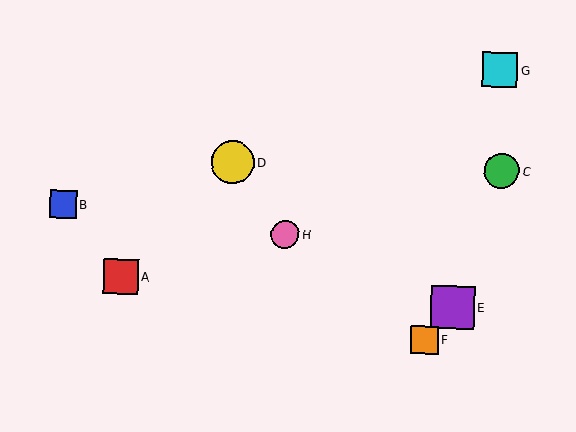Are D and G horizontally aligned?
No, D is at y≈162 and G is at y≈70.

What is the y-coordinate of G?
Object G is at y≈70.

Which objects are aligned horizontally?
Objects C, D are aligned horizontally.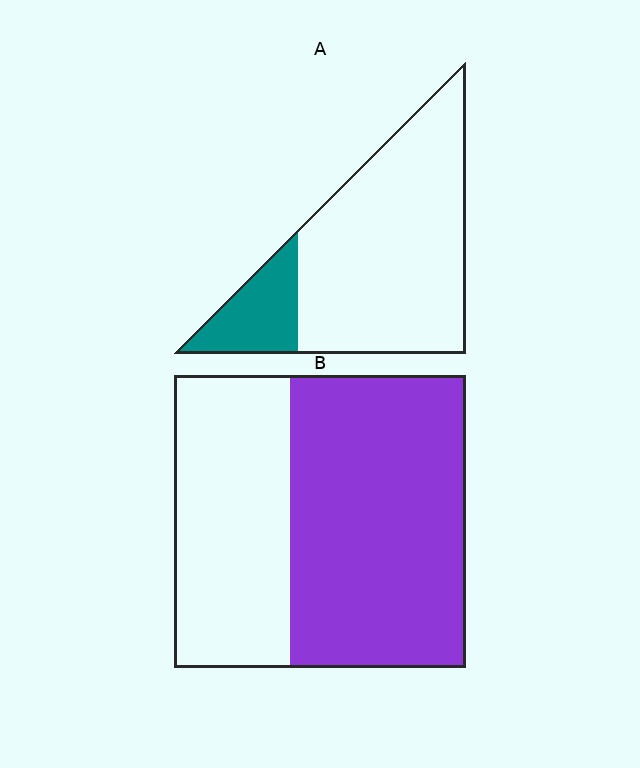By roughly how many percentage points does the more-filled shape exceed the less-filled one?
By roughly 40 percentage points (B over A).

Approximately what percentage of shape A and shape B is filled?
A is approximately 20% and B is approximately 60%.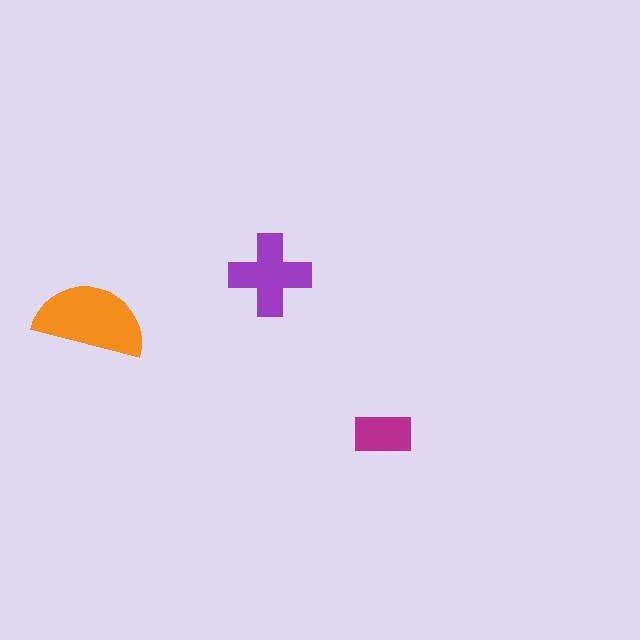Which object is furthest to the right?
The magenta rectangle is rightmost.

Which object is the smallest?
The magenta rectangle.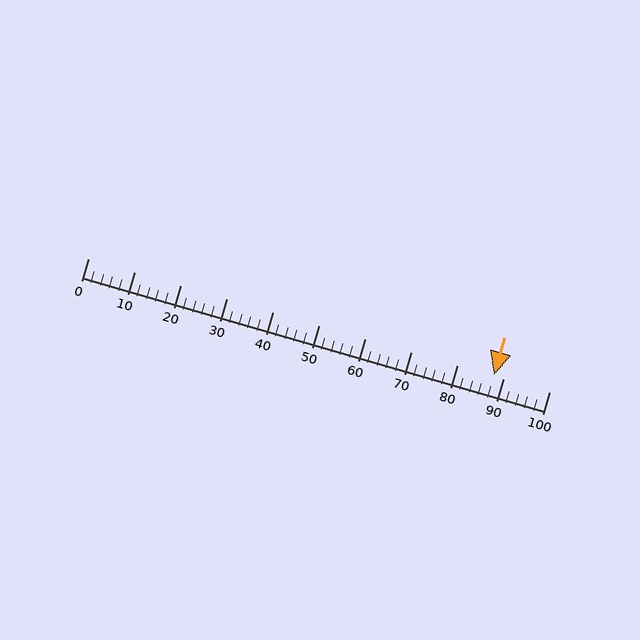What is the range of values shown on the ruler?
The ruler shows values from 0 to 100.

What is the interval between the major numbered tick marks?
The major tick marks are spaced 10 units apart.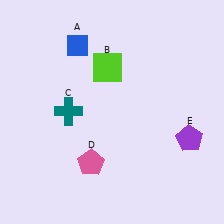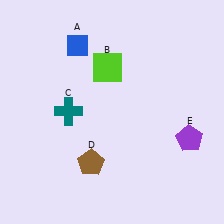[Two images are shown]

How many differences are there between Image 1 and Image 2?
There is 1 difference between the two images.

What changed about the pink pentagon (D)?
In Image 1, D is pink. In Image 2, it changed to brown.